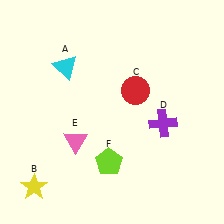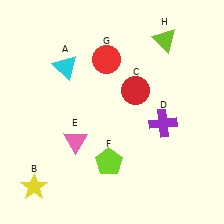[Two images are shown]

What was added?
A red circle (G), a lime triangle (H) were added in Image 2.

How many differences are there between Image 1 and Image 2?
There are 2 differences between the two images.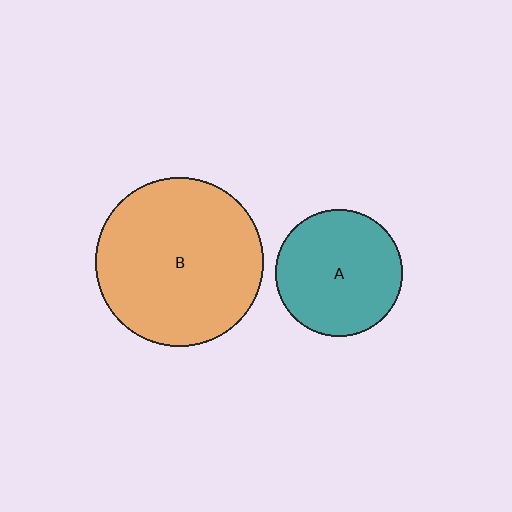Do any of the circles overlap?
No, none of the circles overlap.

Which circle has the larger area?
Circle B (orange).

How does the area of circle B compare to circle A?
Approximately 1.8 times.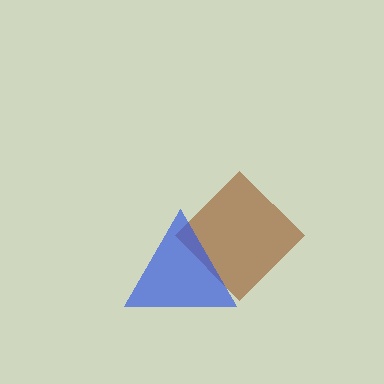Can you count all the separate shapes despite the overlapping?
Yes, there are 2 separate shapes.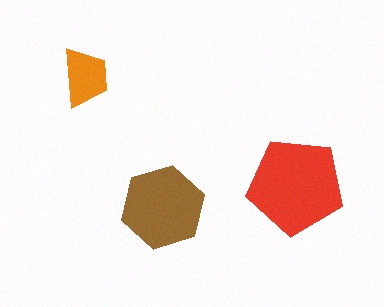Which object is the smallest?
The orange trapezoid.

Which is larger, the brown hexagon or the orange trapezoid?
The brown hexagon.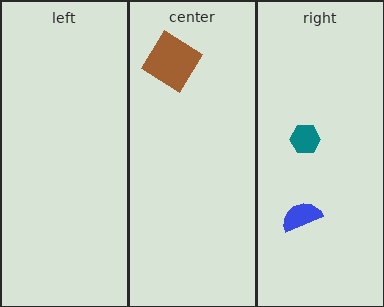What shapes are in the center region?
The brown diamond.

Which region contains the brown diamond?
The center region.